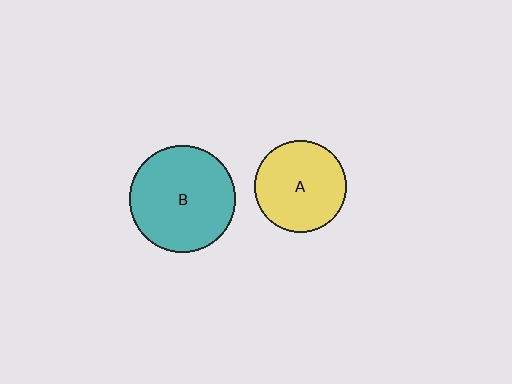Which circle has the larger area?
Circle B (teal).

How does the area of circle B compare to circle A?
Approximately 1.3 times.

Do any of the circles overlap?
No, none of the circles overlap.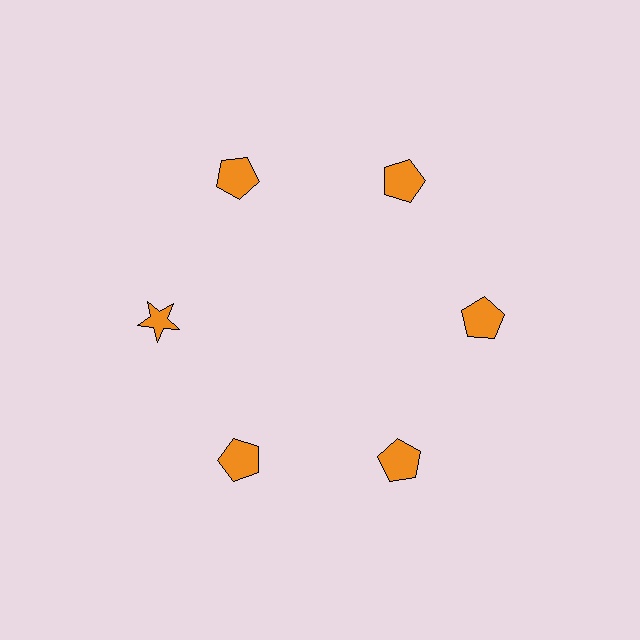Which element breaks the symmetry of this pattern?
The orange star at roughly the 9 o'clock position breaks the symmetry. All other shapes are orange pentagons.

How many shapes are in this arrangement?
There are 6 shapes arranged in a ring pattern.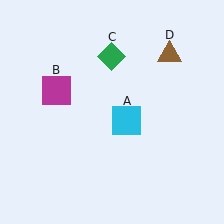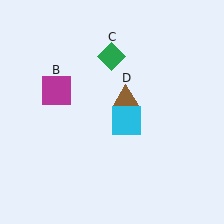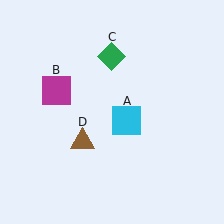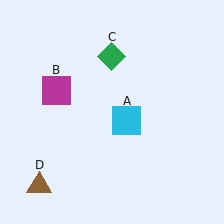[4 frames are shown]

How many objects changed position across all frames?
1 object changed position: brown triangle (object D).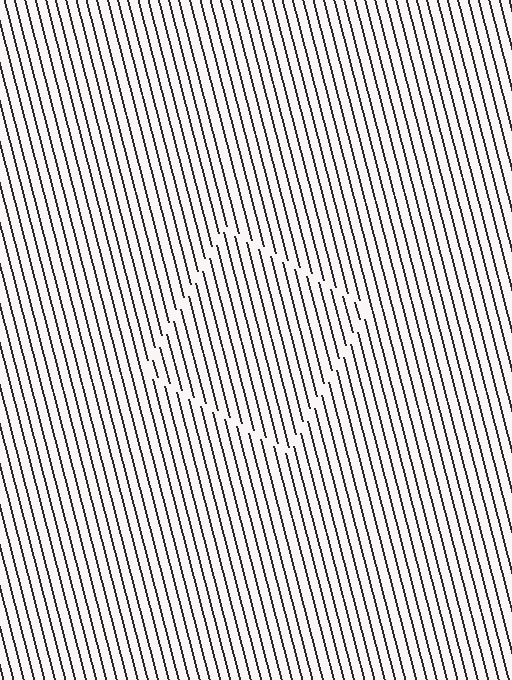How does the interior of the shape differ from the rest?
The interior of the shape contains the same grating, shifted by half a period — the contour is defined by the phase discontinuity where line-ends from the inner and outer gratings abut.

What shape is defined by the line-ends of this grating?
An illusory square. The interior of the shape contains the same grating, shifted by half a period — the contour is defined by the phase discontinuity where line-ends from the inner and outer gratings abut.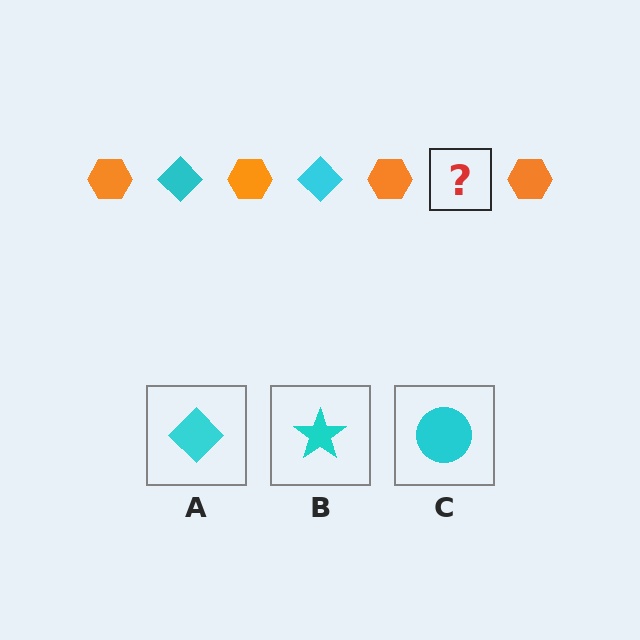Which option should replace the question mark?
Option A.